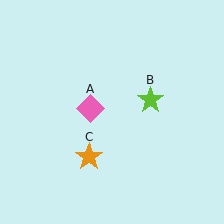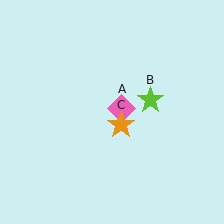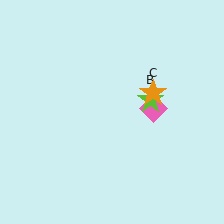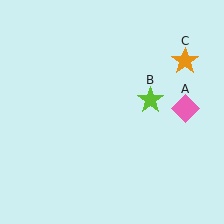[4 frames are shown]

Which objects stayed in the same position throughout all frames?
Lime star (object B) remained stationary.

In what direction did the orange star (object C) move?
The orange star (object C) moved up and to the right.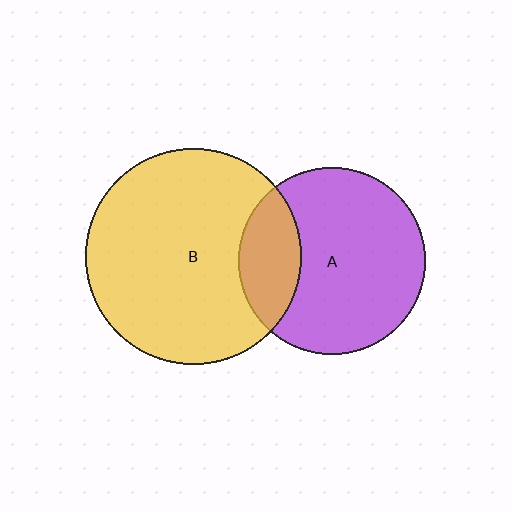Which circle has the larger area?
Circle B (yellow).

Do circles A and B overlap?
Yes.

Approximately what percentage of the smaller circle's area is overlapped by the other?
Approximately 25%.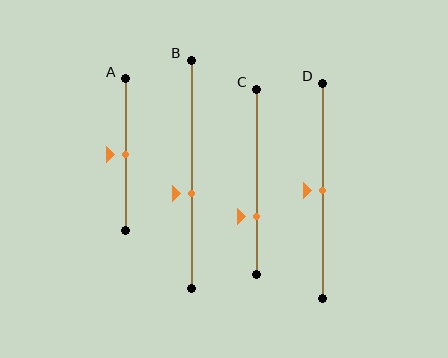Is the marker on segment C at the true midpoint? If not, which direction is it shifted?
No, the marker on segment C is shifted downward by about 18% of the segment length.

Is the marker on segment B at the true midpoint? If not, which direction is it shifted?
No, the marker on segment B is shifted downward by about 9% of the segment length.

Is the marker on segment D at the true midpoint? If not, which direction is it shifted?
Yes, the marker on segment D is at the true midpoint.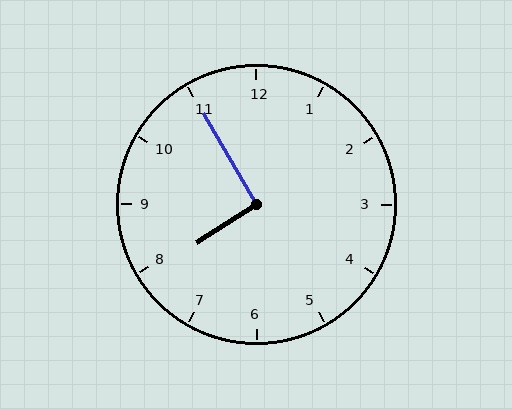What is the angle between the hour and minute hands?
Approximately 92 degrees.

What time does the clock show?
7:55.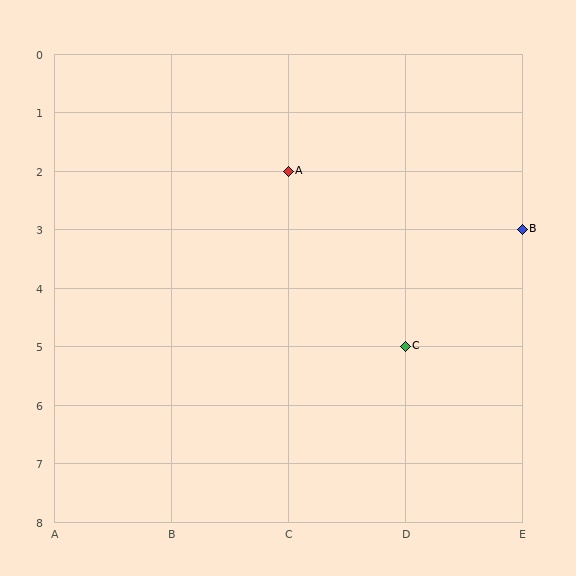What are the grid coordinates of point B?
Point B is at grid coordinates (E, 3).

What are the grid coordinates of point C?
Point C is at grid coordinates (D, 5).